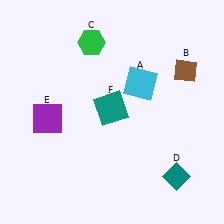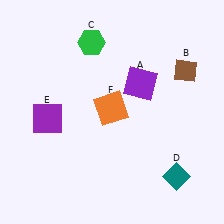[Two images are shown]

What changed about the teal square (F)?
In Image 1, F is teal. In Image 2, it changed to orange.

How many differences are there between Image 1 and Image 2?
There are 2 differences between the two images.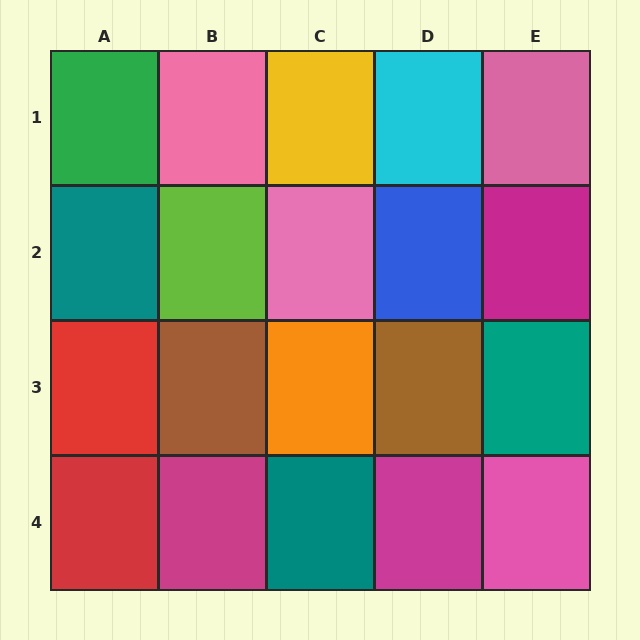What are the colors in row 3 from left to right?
Red, brown, orange, brown, teal.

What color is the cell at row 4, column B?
Magenta.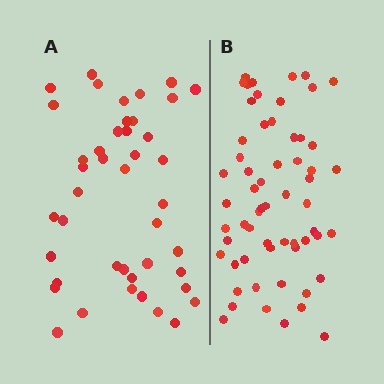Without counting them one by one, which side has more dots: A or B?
Region B (the right region) has more dots.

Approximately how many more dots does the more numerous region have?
Region B has approximately 15 more dots than region A.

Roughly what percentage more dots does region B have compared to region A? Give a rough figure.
About 40% more.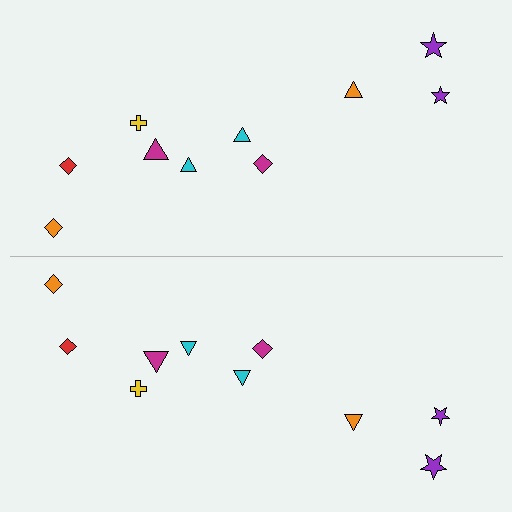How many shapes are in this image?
There are 20 shapes in this image.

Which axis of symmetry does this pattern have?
The pattern has a horizontal axis of symmetry running through the center of the image.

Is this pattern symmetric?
Yes, this pattern has bilateral (reflection) symmetry.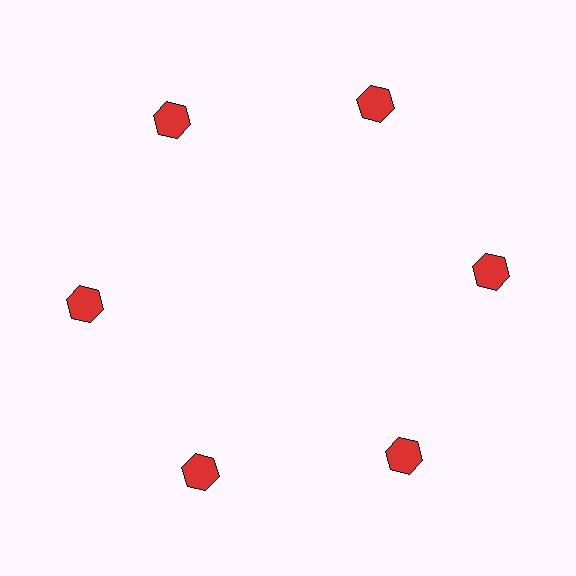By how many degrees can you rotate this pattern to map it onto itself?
The pattern maps onto itself every 60 degrees of rotation.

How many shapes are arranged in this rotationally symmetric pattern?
There are 6 shapes, arranged in 6 groups of 1.